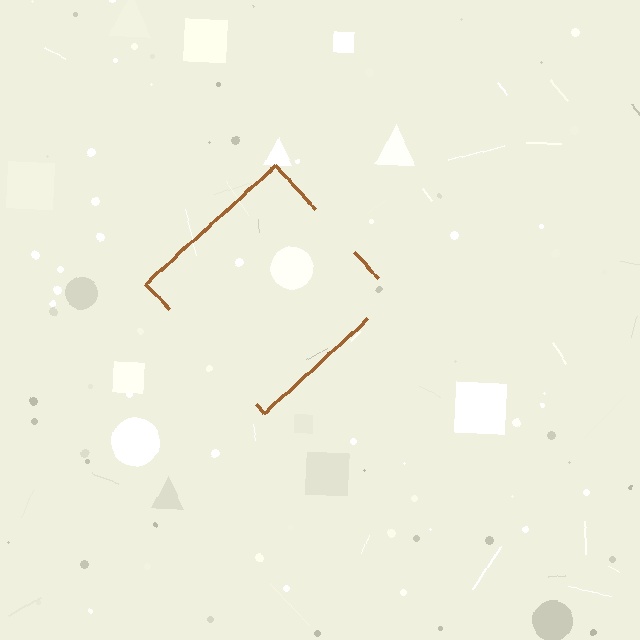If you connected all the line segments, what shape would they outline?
They would outline a diamond.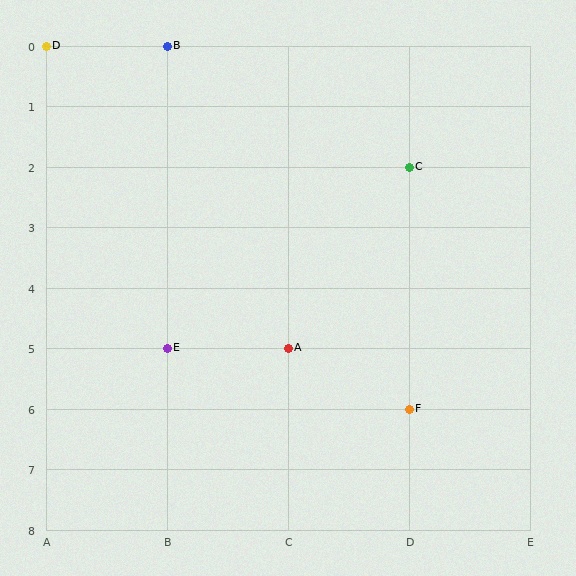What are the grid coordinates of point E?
Point E is at grid coordinates (B, 5).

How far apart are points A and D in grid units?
Points A and D are 2 columns and 5 rows apart (about 5.4 grid units diagonally).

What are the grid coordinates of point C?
Point C is at grid coordinates (D, 2).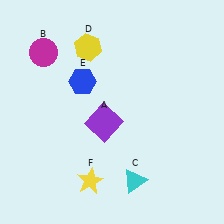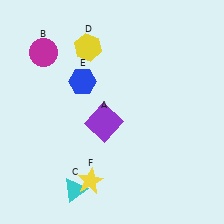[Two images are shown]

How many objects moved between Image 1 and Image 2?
1 object moved between the two images.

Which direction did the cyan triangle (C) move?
The cyan triangle (C) moved left.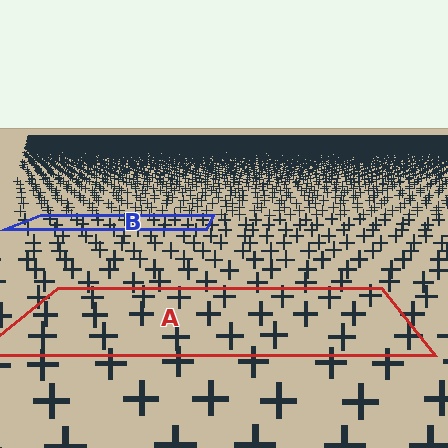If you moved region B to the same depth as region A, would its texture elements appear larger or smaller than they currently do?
They would appear larger. At a closer depth, the same texture elements are projected at a bigger on-screen size.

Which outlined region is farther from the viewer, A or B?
Region B is farther from the viewer — the texture elements inside it appear smaller and more densely packed.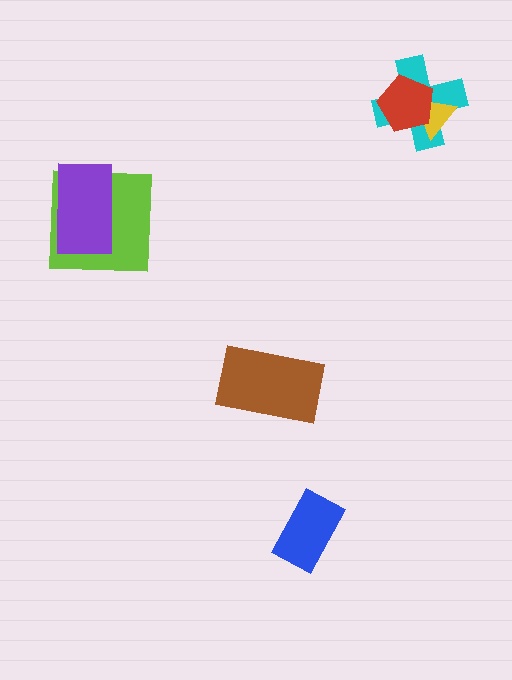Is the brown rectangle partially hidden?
No, no other shape covers it.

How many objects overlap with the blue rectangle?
0 objects overlap with the blue rectangle.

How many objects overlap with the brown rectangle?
0 objects overlap with the brown rectangle.